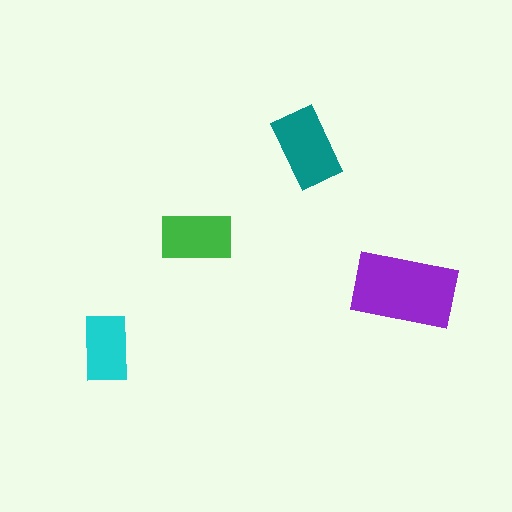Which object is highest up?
The teal rectangle is topmost.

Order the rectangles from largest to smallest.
the purple one, the teal one, the green one, the cyan one.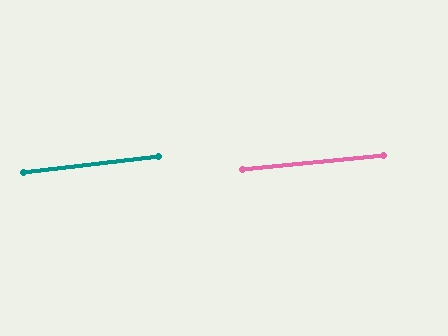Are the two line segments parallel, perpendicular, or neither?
Parallel — their directions differ by only 0.7°.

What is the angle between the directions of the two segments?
Approximately 1 degree.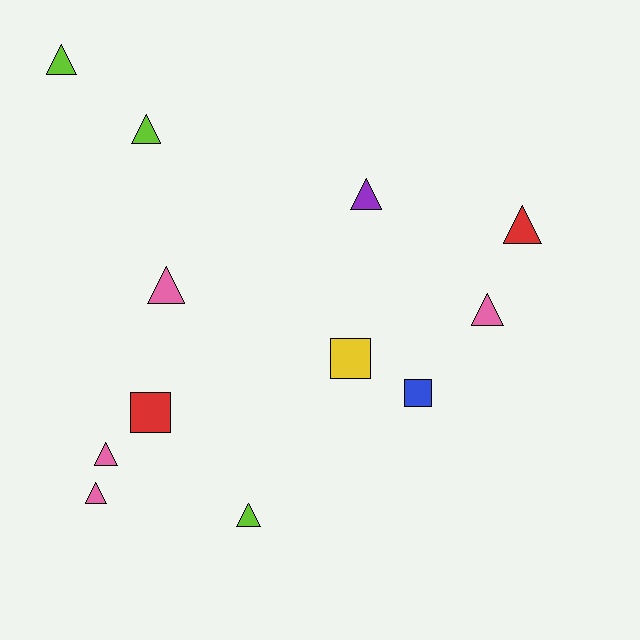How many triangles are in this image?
There are 9 triangles.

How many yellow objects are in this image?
There is 1 yellow object.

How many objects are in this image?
There are 12 objects.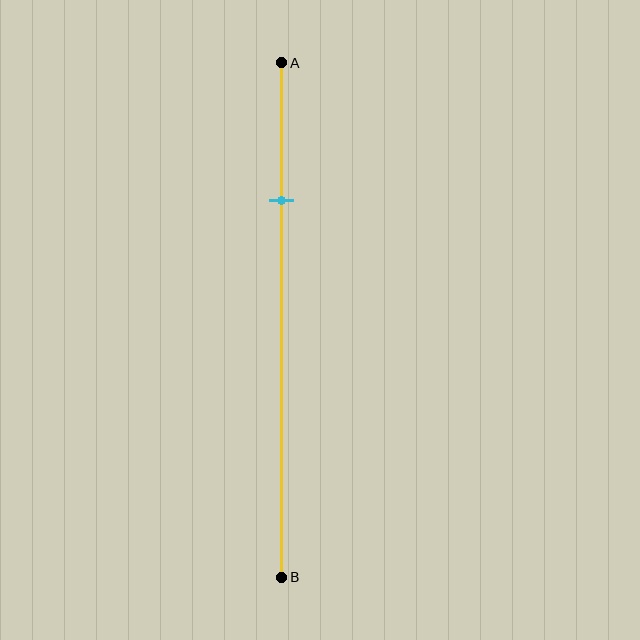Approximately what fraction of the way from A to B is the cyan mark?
The cyan mark is approximately 25% of the way from A to B.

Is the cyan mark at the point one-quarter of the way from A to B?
Yes, the mark is approximately at the one-quarter point.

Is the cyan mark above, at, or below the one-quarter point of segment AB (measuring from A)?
The cyan mark is approximately at the one-quarter point of segment AB.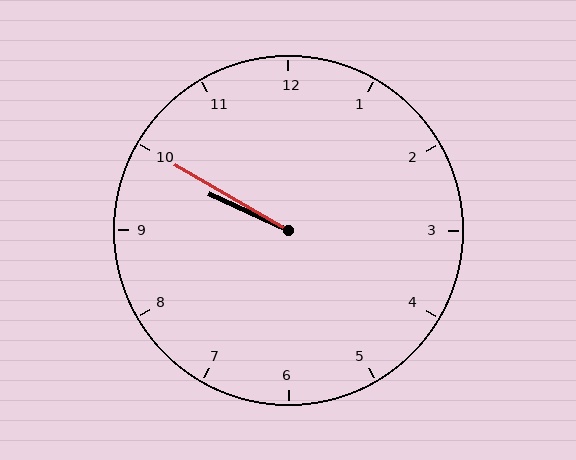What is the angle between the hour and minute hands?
Approximately 5 degrees.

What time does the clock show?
9:50.